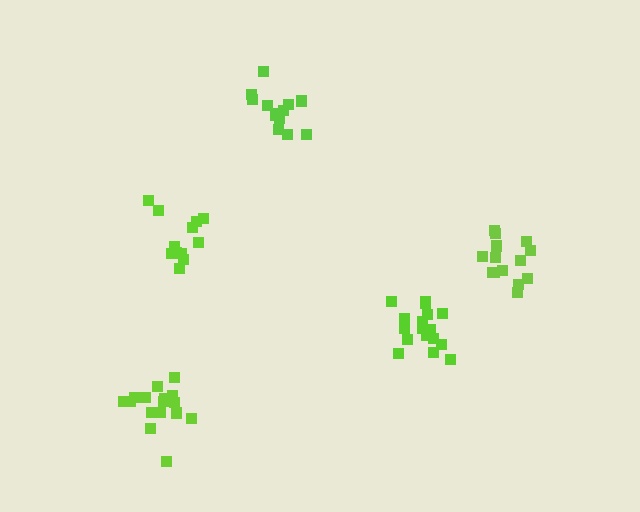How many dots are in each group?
Group 1: 13 dots, Group 2: 17 dots, Group 3: 17 dots, Group 4: 14 dots, Group 5: 13 dots (74 total).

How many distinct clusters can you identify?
There are 5 distinct clusters.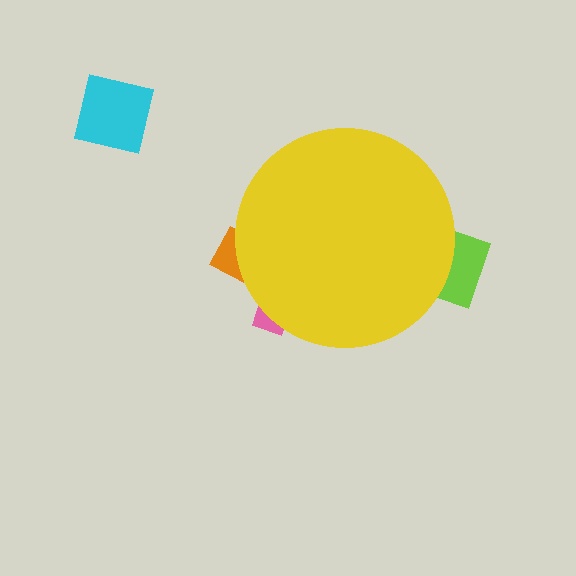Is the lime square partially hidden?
Yes, the lime square is partially hidden behind the yellow circle.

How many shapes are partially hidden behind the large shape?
3 shapes are partially hidden.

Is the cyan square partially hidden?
No, the cyan square is fully visible.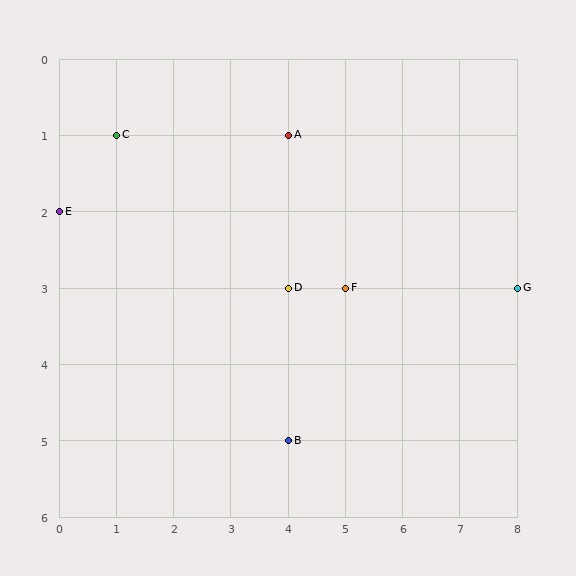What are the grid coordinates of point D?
Point D is at grid coordinates (4, 3).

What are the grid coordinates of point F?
Point F is at grid coordinates (5, 3).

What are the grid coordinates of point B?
Point B is at grid coordinates (4, 5).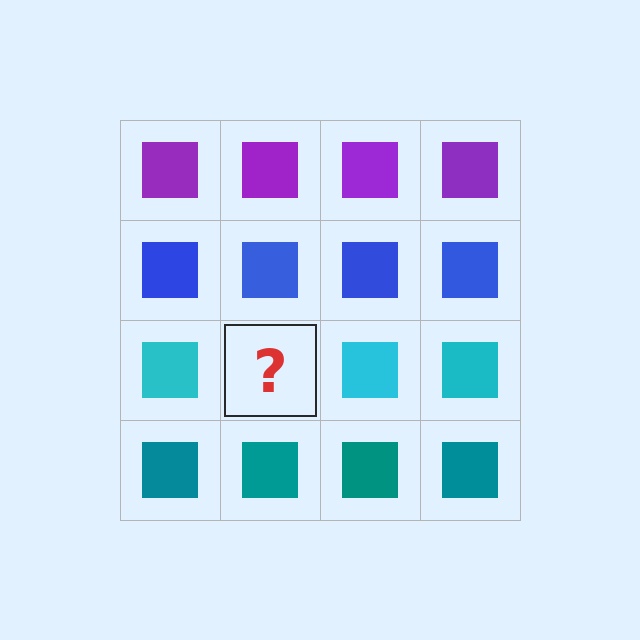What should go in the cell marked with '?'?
The missing cell should contain a cyan square.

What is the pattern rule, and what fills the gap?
The rule is that each row has a consistent color. The gap should be filled with a cyan square.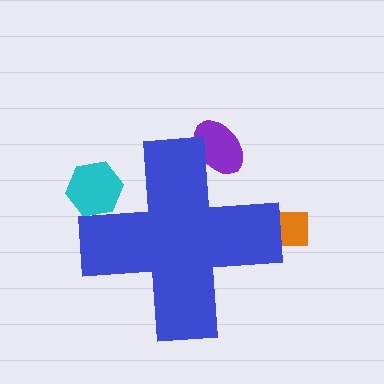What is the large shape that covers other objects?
A blue cross.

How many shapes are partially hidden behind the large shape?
3 shapes are partially hidden.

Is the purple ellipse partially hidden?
Yes, the purple ellipse is partially hidden behind the blue cross.